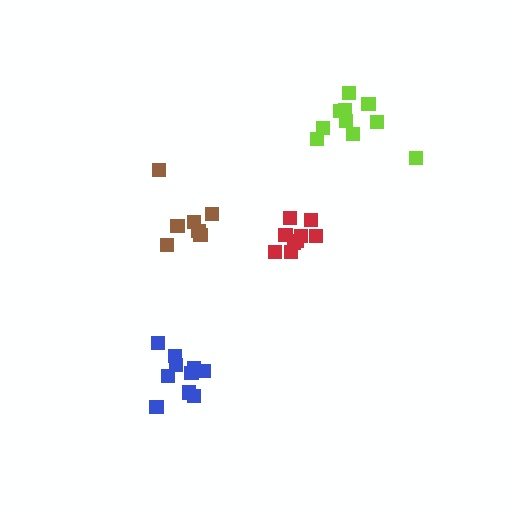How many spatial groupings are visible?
There are 4 spatial groupings.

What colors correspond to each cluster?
The clusters are colored: lime, blue, brown, red.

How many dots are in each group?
Group 1: 10 dots, Group 2: 10 dots, Group 3: 7 dots, Group 4: 9 dots (36 total).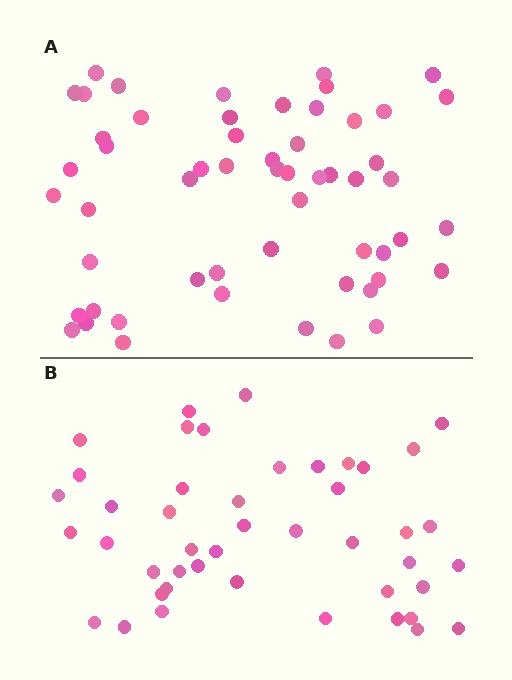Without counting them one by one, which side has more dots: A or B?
Region A (the top region) has more dots.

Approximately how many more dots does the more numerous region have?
Region A has roughly 12 or so more dots than region B.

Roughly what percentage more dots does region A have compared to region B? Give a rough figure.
About 25% more.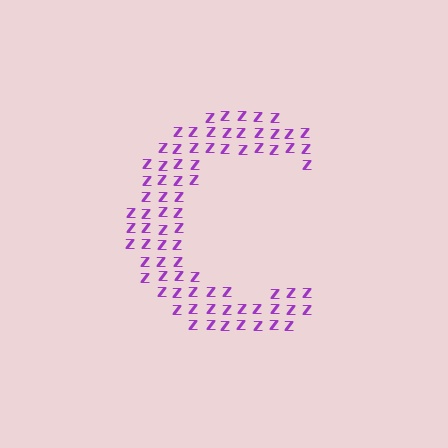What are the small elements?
The small elements are letter Z's.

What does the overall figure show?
The overall figure shows the letter C.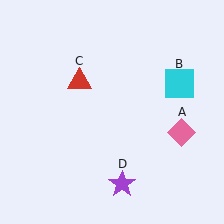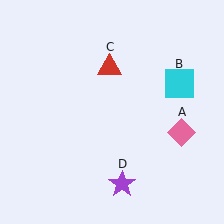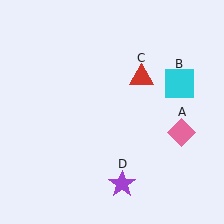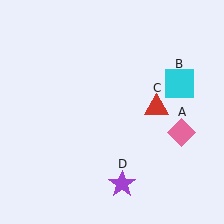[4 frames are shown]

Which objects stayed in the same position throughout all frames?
Pink diamond (object A) and cyan square (object B) and purple star (object D) remained stationary.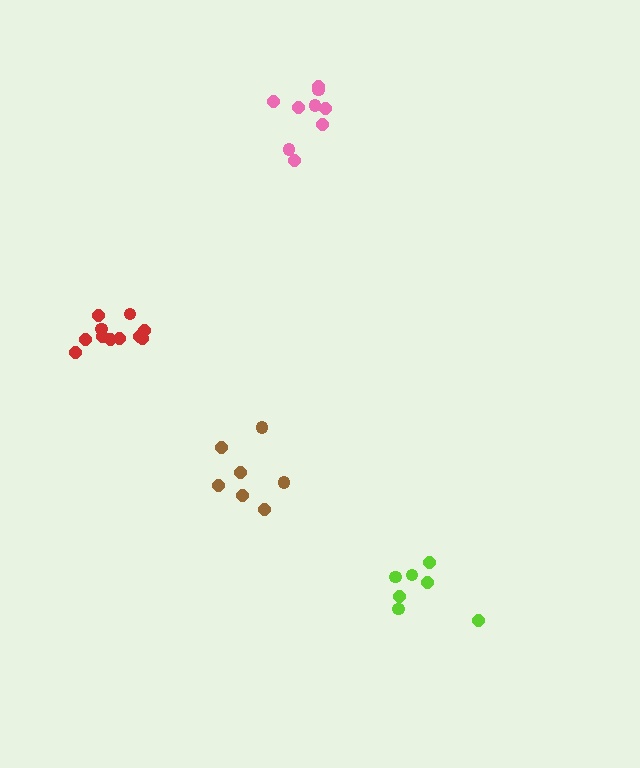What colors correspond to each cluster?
The clusters are colored: lime, red, brown, pink.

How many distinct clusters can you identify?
There are 4 distinct clusters.